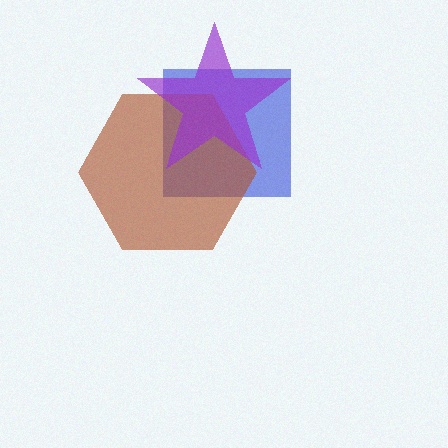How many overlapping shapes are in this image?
There are 3 overlapping shapes in the image.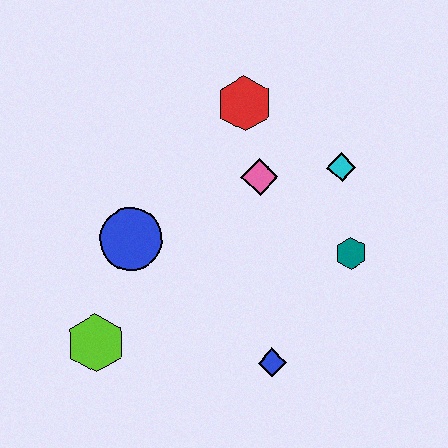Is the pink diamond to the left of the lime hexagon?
No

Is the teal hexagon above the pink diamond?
No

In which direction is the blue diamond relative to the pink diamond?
The blue diamond is below the pink diamond.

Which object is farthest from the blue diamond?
The red hexagon is farthest from the blue diamond.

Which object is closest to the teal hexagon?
The cyan diamond is closest to the teal hexagon.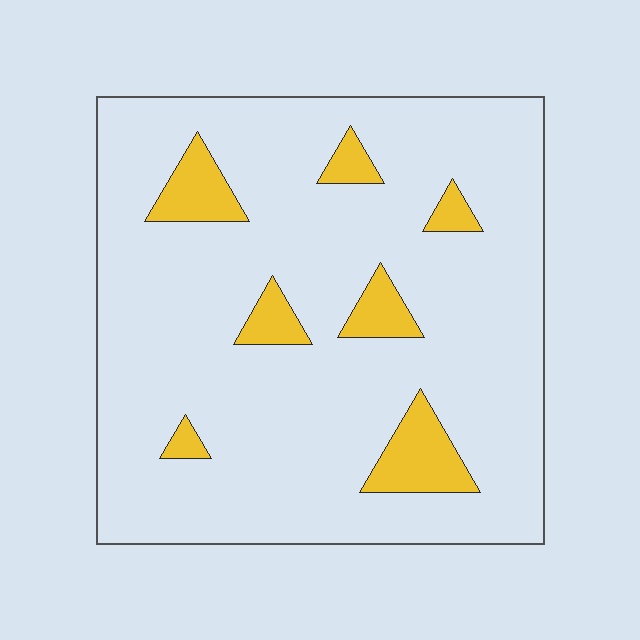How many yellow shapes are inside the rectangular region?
7.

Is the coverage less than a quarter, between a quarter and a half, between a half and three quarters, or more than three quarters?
Less than a quarter.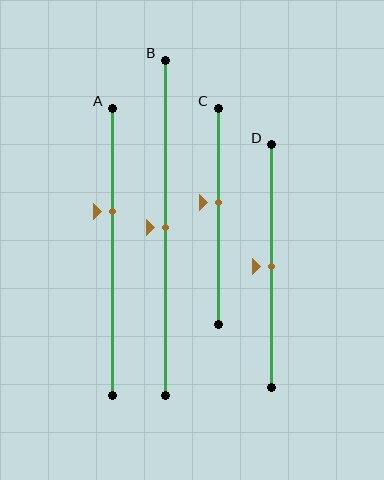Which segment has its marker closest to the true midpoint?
Segment B has its marker closest to the true midpoint.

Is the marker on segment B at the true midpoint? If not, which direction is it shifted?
Yes, the marker on segment B is at the true midpoint.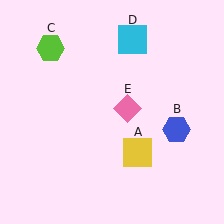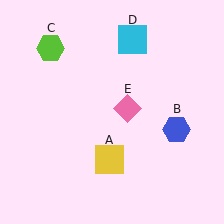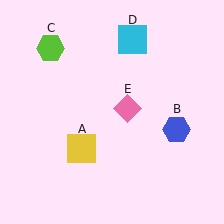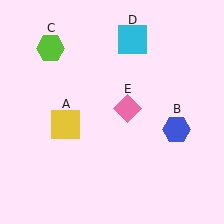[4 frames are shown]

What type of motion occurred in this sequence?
The yellow square (object A) rotated clockwise around the center of the scene.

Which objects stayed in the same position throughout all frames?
Blue hexagon (object B) and lime hexagon (object C) and cyan square (object D) and pink diamond (object E) remained stationary.